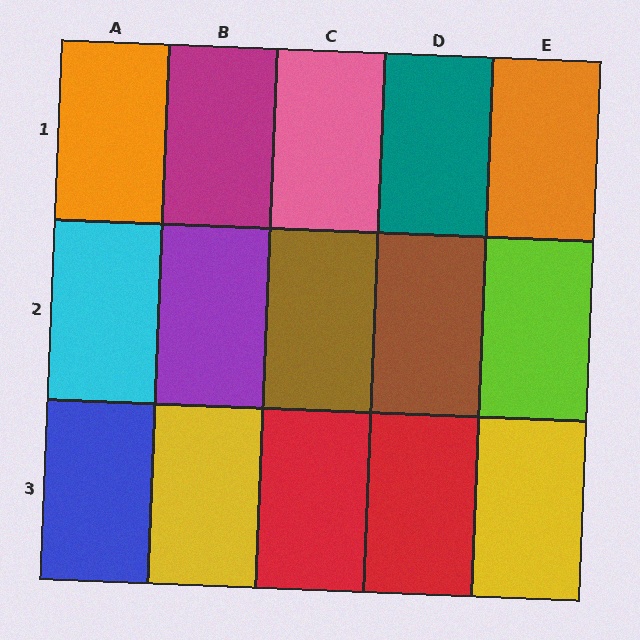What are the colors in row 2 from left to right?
Cyan, purple, brown, brown, lime.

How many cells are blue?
1 cell is blue.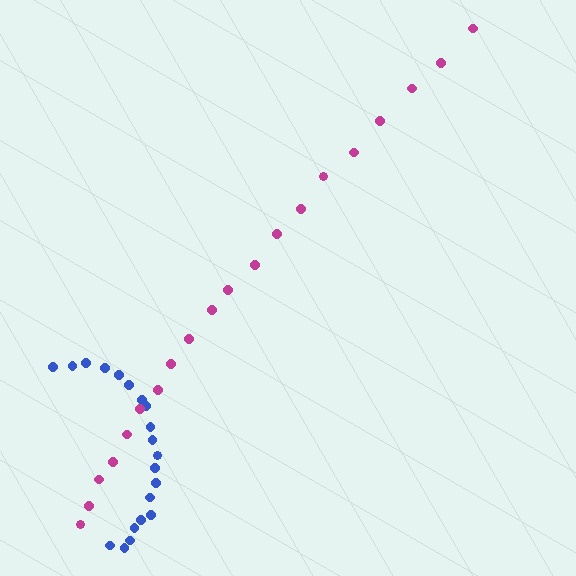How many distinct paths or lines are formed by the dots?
There are 2 distinct paths.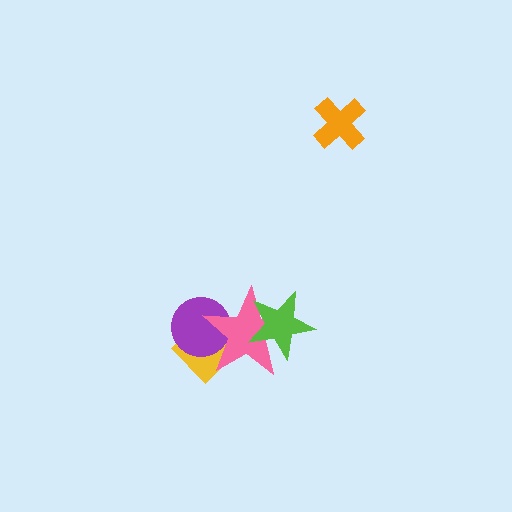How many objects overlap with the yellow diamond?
2 objects overlap with the yellow diamond.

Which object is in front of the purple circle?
The pink star is in front of the purple circle.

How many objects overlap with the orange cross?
0 objects overlap with the orange cross.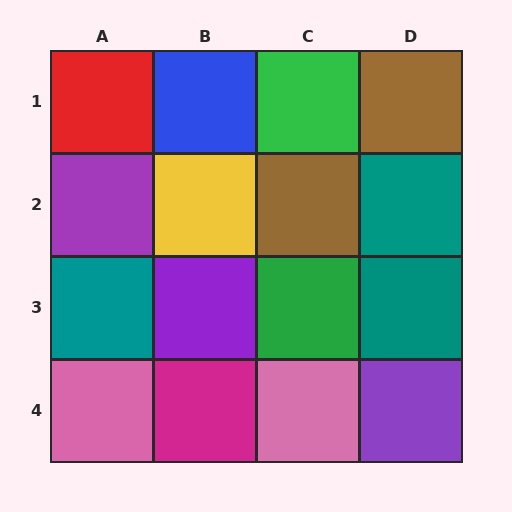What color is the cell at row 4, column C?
Pink.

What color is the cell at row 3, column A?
Teal.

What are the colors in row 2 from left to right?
Purple, yellow, brown, teal.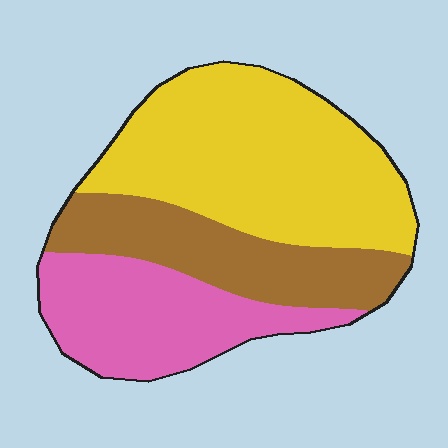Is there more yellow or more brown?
Yellow.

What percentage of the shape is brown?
Brown takes up about one quarter (1/4) of the shape.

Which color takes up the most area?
Yellow, at roughly 50%.